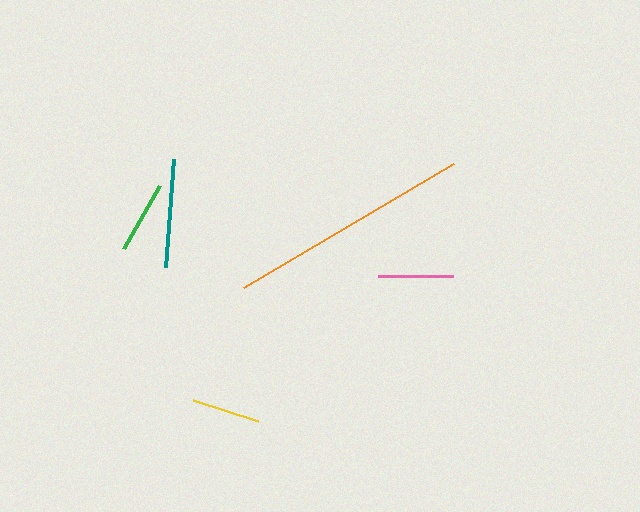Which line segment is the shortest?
The yellow line is the shortest at approximately 68 pixels.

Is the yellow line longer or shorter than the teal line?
The teal line is longer than the yellow line.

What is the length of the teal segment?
The teal segment is approximately 109 pixels long.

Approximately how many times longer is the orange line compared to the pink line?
The orange line is approximately 3.3 times the length of the pink line.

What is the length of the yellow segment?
The yellow segment is approximately 68 pixels long.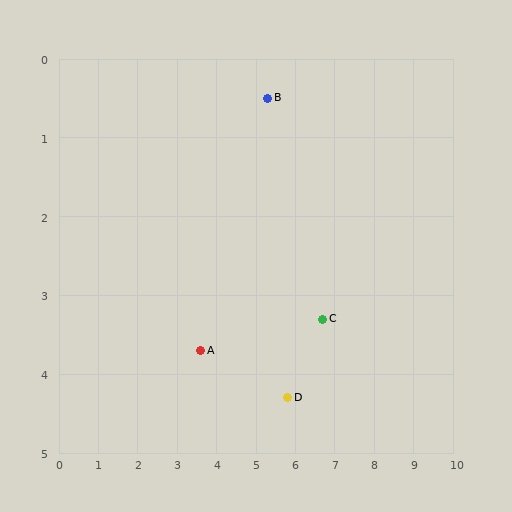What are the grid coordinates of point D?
Point D is at approximately (5.8, 4.3).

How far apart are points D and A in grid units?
Points D and A are about 2.3 grid units apart.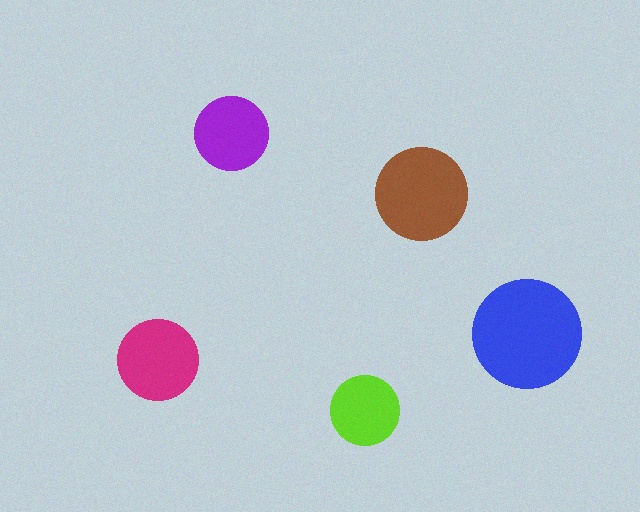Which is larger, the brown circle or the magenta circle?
The brown one.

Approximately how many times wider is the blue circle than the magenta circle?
About 1.5 times wider.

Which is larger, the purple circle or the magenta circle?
The magenta one.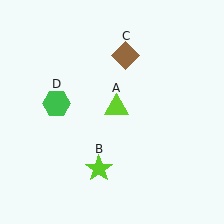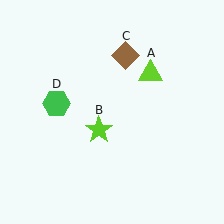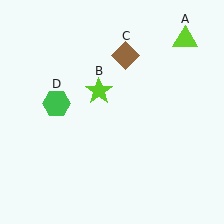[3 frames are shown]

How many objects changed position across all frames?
2 objects changed position: lime triangle (object A), lime star (object B).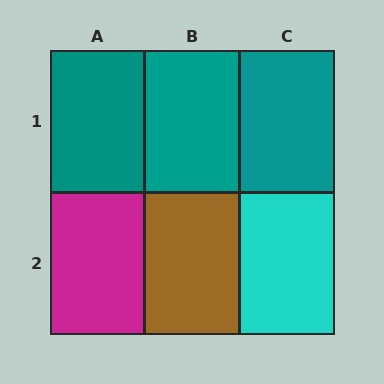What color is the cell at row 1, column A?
Teal.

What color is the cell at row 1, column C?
Teal.